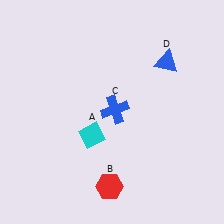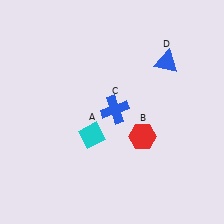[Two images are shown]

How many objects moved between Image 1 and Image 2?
1 object moved between the two images.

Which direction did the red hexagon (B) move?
The red hexagon (B) moved up.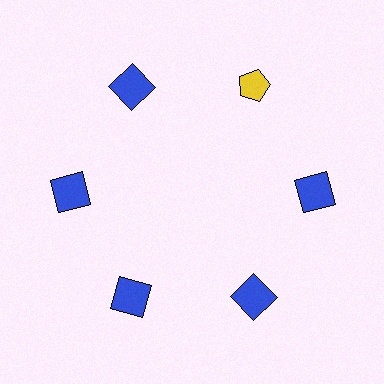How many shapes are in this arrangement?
There are 6 shapes arranged in a ring pattern.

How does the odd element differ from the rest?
It differs in both color (yellow instead of blue) and shape (pentagon instead of square).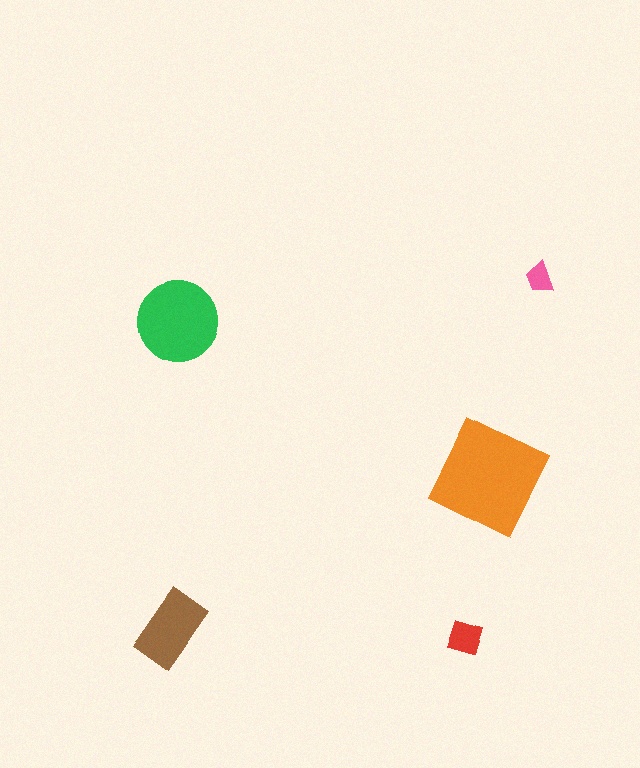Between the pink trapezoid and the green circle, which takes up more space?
The green circle.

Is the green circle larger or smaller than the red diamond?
Larger.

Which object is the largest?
The orange square.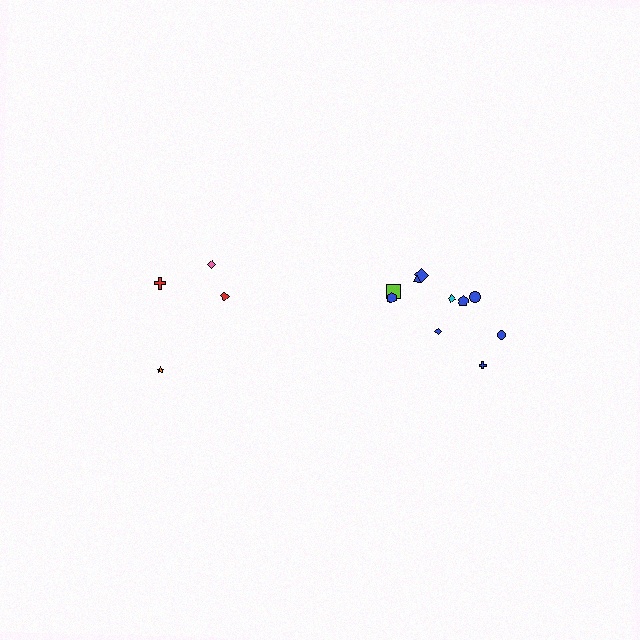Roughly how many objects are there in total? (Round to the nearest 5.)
Roughly 15 objects in total.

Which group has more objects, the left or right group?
The right group.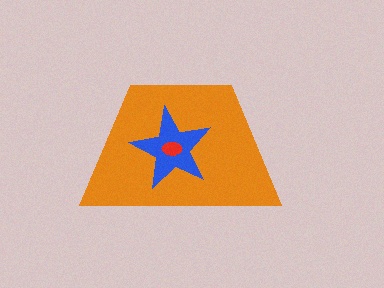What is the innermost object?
The red ellipse.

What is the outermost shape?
The orange trapezoid.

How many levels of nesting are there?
3.